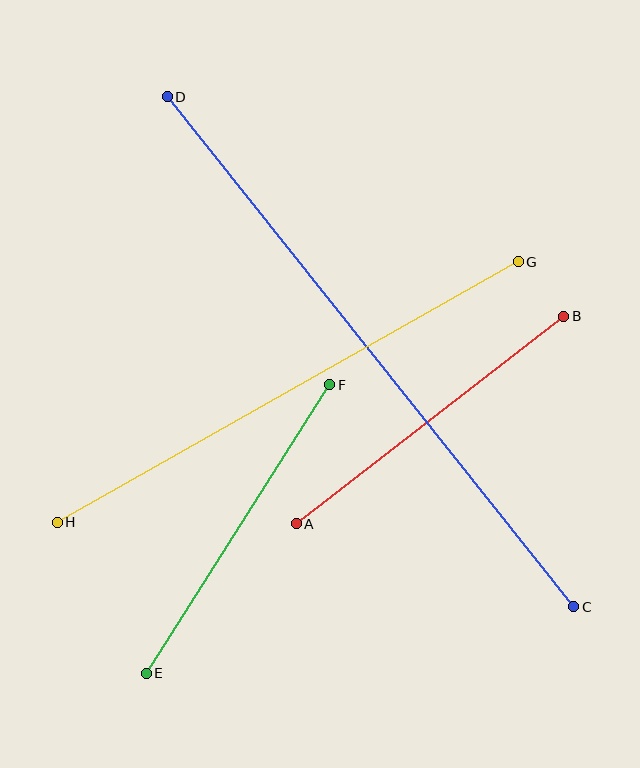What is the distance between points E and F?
The distance is approximately 342 pixels.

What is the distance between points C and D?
The distance is approximately 652 pixels.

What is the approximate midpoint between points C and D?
The midpoint is at approximately (370, 352) pixels.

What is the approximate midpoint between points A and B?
The midpoint is at approximately (430, 420) pixels.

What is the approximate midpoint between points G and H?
The midpoint is at approximately (288, 392) pixels.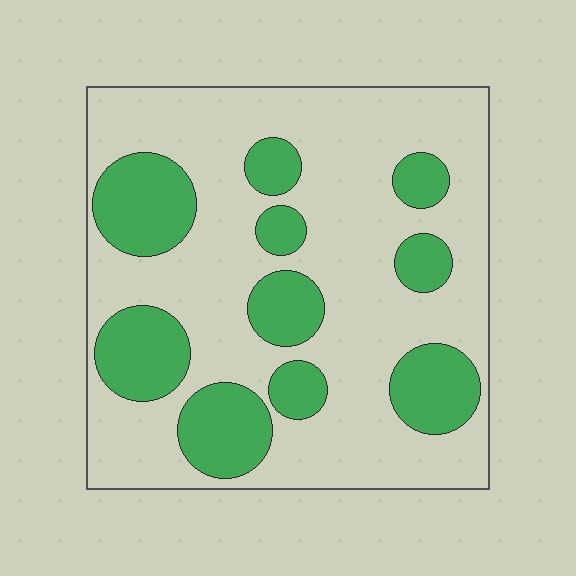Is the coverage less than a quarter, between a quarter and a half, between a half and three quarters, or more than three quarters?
Between a quarter and a half.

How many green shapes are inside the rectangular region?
10.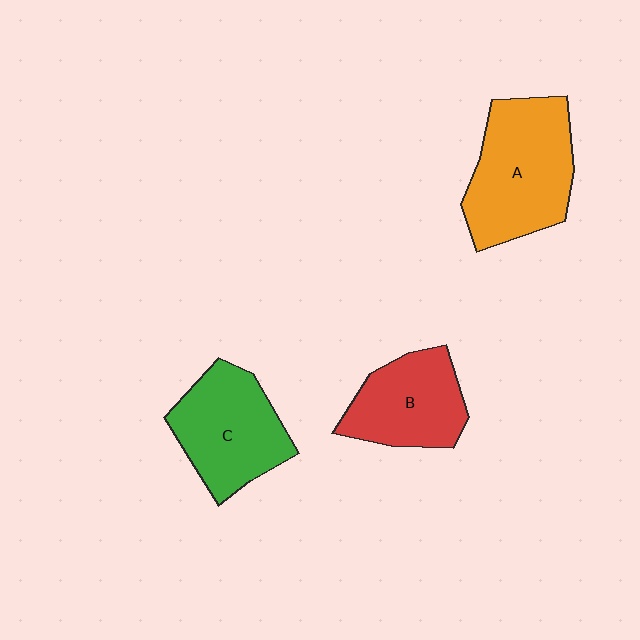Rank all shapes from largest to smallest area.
From largest to smallest: A (orange), C (green), B (red).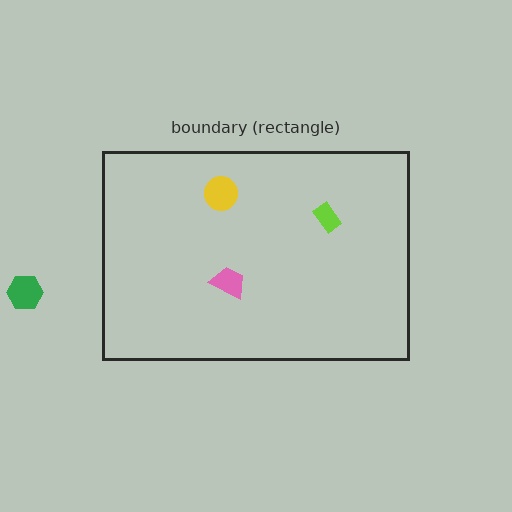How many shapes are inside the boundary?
3 inside, 1 outside.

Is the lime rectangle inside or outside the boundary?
Inside.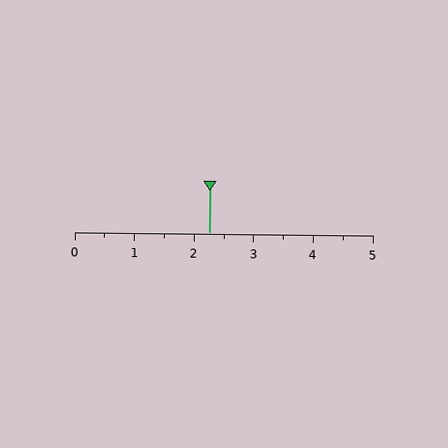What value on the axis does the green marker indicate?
The marker indicates approximately 2.2.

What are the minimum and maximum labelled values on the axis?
The axis runs from 0 to 5.